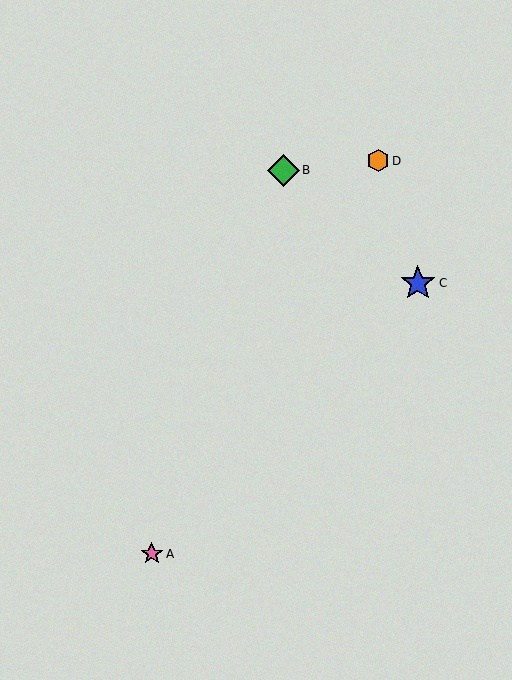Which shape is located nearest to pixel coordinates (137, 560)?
The pink star (labeled A) at (152, 554) is nearest to that location.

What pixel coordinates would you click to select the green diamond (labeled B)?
Click at (283, 170) to select the green diamond B.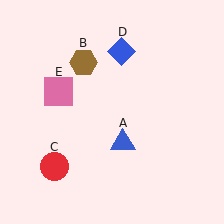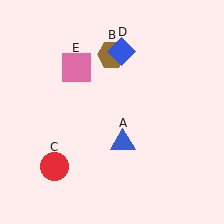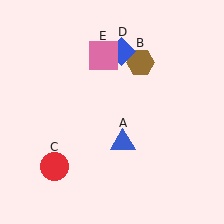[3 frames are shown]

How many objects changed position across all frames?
2 objects changed position: brown hexagon (object B), pink square (object E).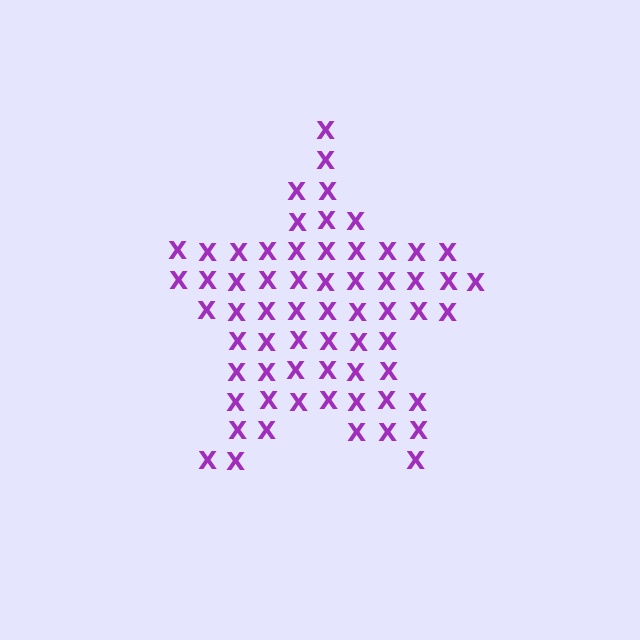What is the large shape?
The large shape is a star.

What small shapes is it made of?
It is made of small letter X's.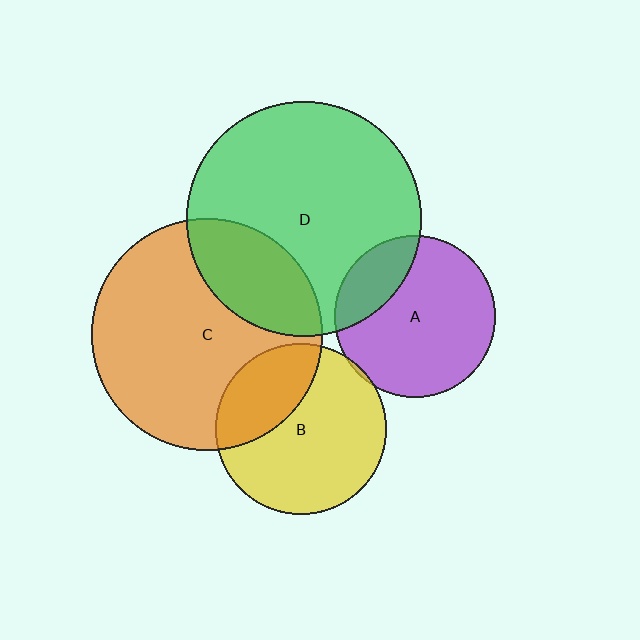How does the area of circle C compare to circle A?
Approximately 2.0 times.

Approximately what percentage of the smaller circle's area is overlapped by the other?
Approximately 5%.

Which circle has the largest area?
Circle D (green).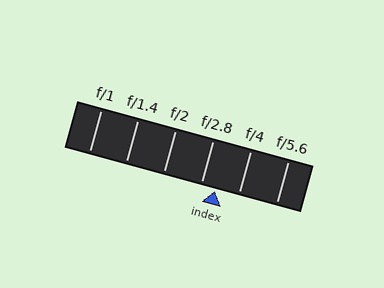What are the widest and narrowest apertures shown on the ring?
The widest aperture shown is f/1 and the narrowest is f/5.6.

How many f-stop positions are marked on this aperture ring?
There are 6 f-stop positions marked.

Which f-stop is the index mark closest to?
The index mark is closest to f/2.8.